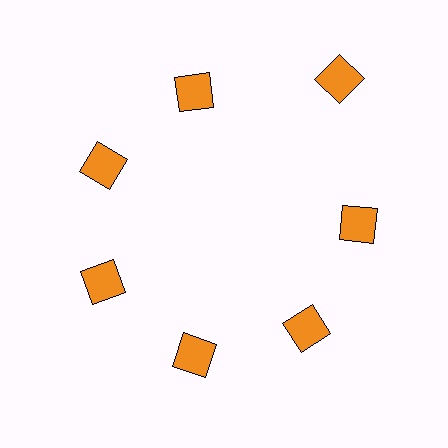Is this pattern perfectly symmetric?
No. The 7 orange squares are arranged in a ring, but one element near the 1 o'clock position is pushed outward from the center, breaking the 7-fold rotational symmetry.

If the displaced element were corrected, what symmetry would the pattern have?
It would have 7-fold rotational symmetry — the pattern would map onto itself every 51 degrees.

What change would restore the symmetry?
The symmetry would be restored by moving it inward, back onto the ring so that all 7 squares sit at equal angles and equal distance from the center.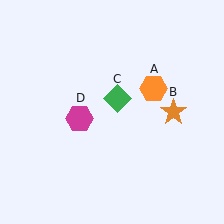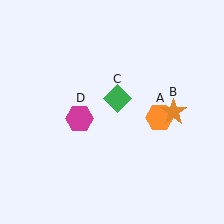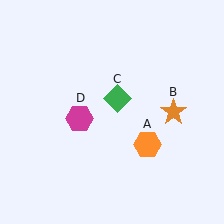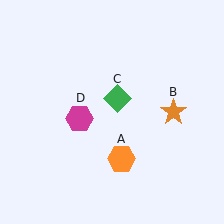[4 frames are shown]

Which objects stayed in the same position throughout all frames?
Orange star (object B) and green diamond (object C) and magenta hexagon (object D) remained stationary.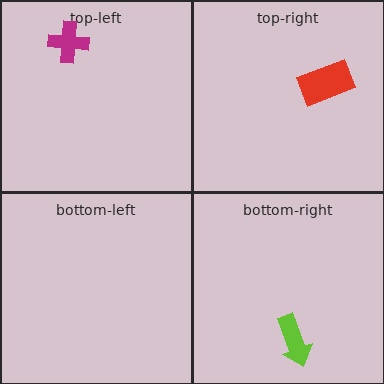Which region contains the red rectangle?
The top-right region.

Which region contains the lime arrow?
The bottom-right region.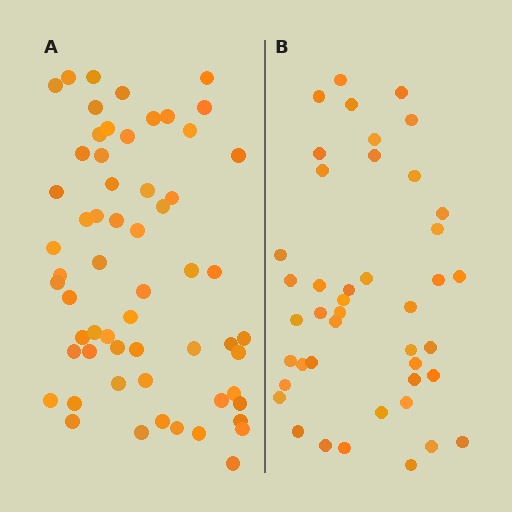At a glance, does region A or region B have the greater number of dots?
Region A (the left region) has more dots.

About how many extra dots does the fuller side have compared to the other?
Region A has approximately 15 more dots than region B.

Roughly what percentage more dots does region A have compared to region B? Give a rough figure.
About 40% more.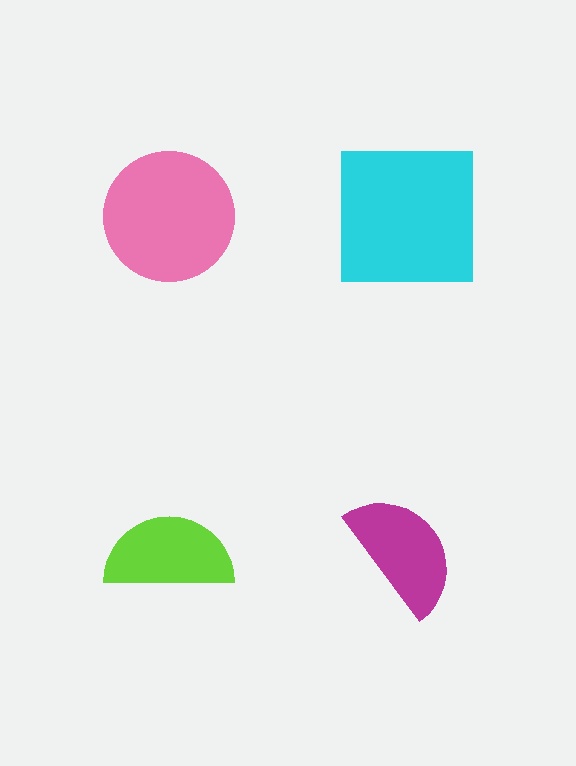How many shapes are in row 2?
2 shapes.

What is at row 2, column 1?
A lime semicircle.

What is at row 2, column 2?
A magenta semicircle.